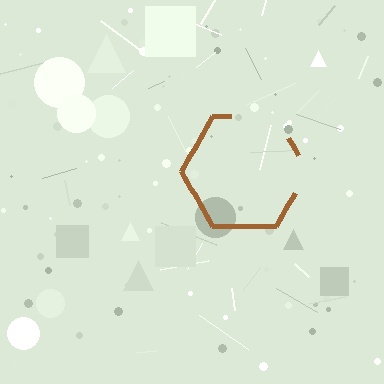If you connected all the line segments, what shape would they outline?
They would outline a hexagon.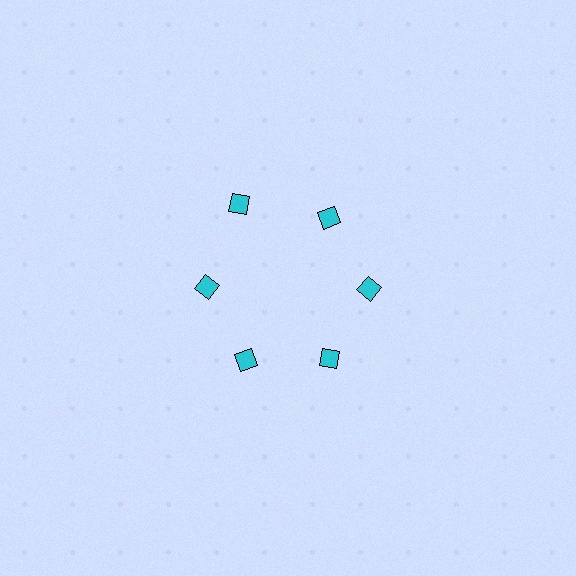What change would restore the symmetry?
The symmetry would be restored by moving it inward, back onto the ring so that all 6 diamonds sit at equal angles and equal distance from the center.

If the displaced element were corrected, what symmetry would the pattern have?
It would have 6-fold rotational symmetry — the pattern would map onto itself every 60 degrees.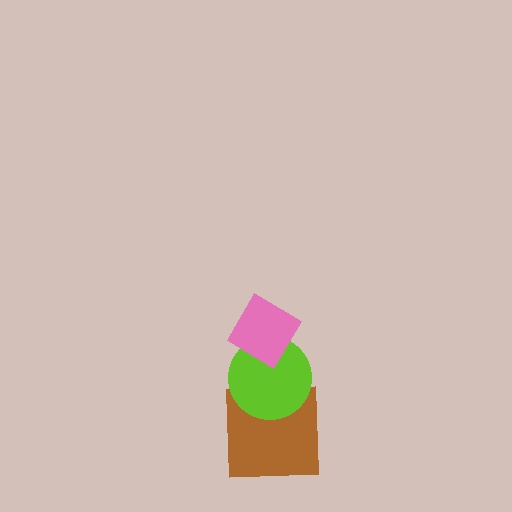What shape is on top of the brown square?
The lime circle is on top of the brown square.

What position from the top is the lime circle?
The lime circle is 2nd from the top.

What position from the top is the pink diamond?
The pink diamond is 1st from the top.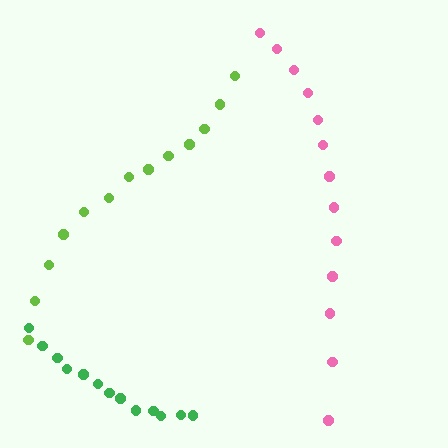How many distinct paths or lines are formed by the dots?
There are 3 distinct paths.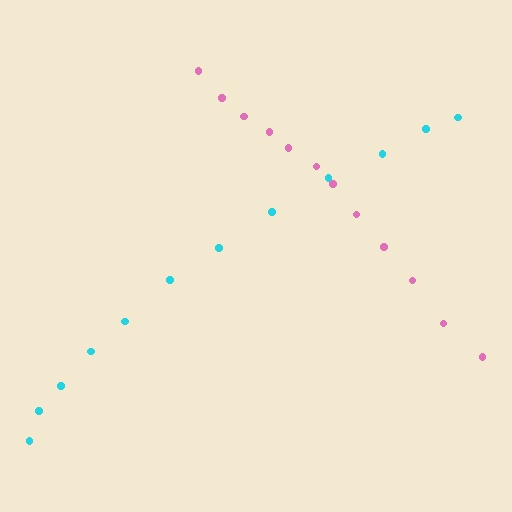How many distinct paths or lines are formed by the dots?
There are 2 distinct paths.